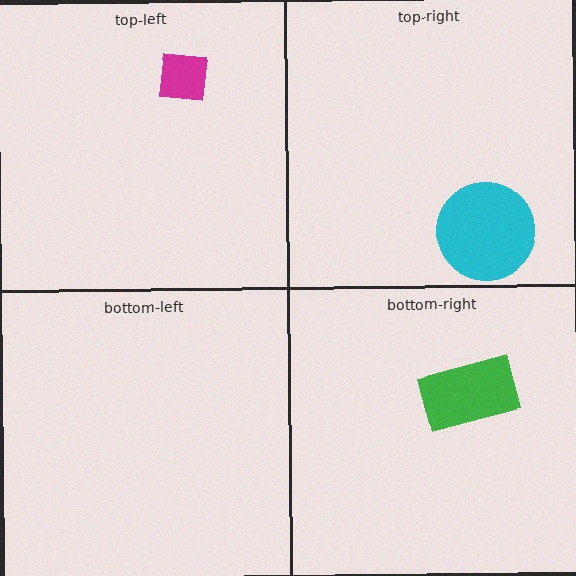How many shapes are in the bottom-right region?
1.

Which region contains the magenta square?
The top-left region.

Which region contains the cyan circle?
The top-right region.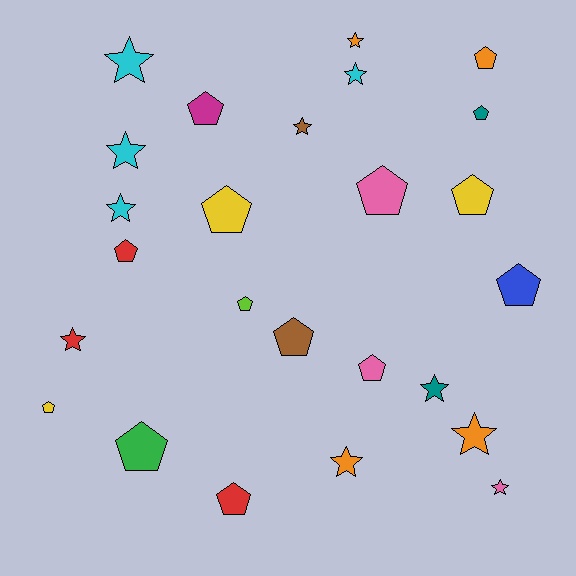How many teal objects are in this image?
There are 2 teal objects.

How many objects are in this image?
There are 25 objects.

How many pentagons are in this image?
There are 14 pentagons.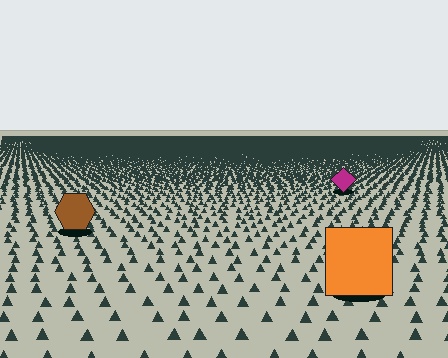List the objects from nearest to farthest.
From nearest to farthest: the orange square, the brown hexagon, the magenta diamond.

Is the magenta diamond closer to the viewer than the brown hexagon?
No. The brown hexagon is closer — you can tell from the texture gradient: the ground texture is coarser near it.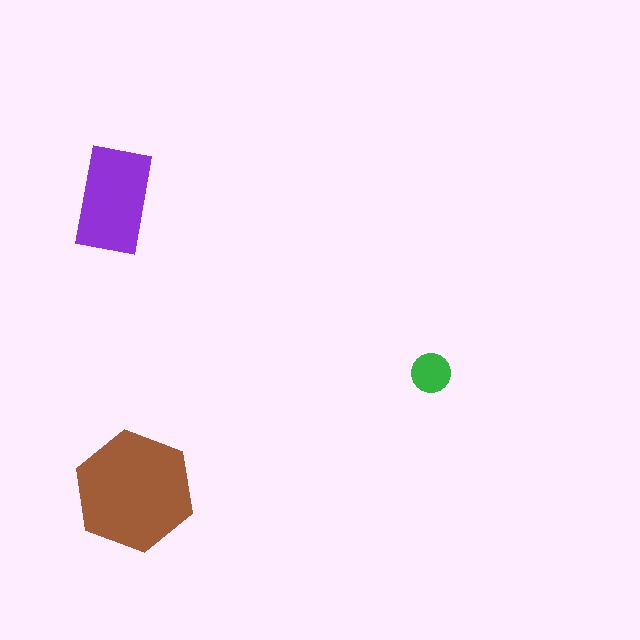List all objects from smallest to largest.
The green circle, the purple rectangle, the brown hexagon.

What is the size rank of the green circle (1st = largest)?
3rd.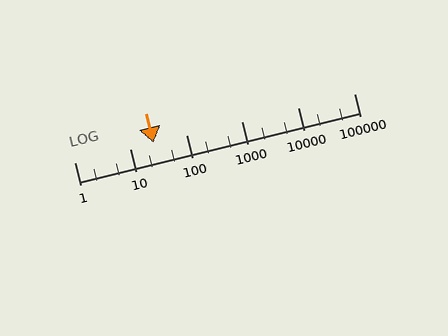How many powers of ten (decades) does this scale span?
The scale spans 5 decades, from 1 to 100000.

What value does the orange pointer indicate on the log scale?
The pointer indicates approximately 26.